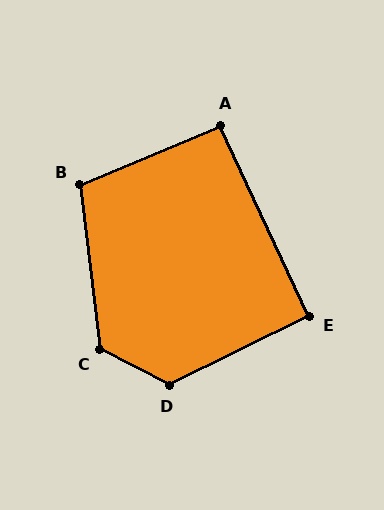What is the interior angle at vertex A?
Approximately 92 degrees (approximately right).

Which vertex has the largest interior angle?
D, at approximately 127 degrees.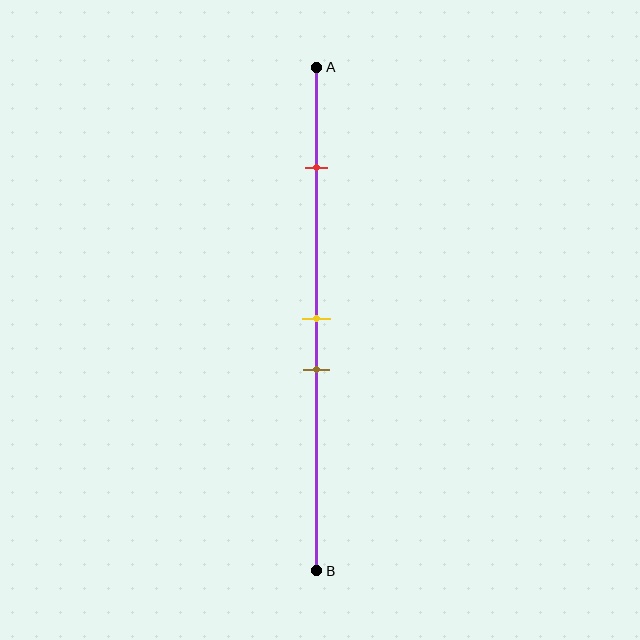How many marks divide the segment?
There are 3 marks dividing the segment.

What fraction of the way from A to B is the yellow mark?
The yellow mark is approximately 50% (0.5) of the way from A to B.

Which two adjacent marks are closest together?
The yellow and brown marks are the closest adjacent pair.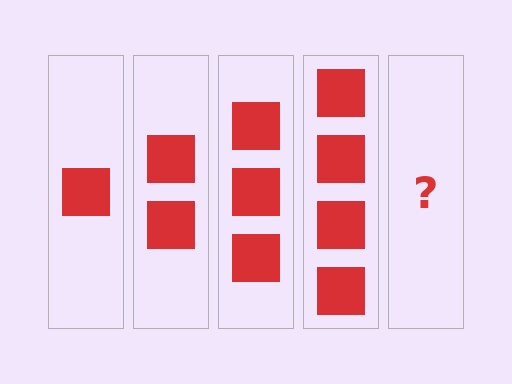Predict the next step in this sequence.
The next step is 5 squares.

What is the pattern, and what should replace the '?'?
The pattern is that each step adds one more square. The '?' should be 5 squares.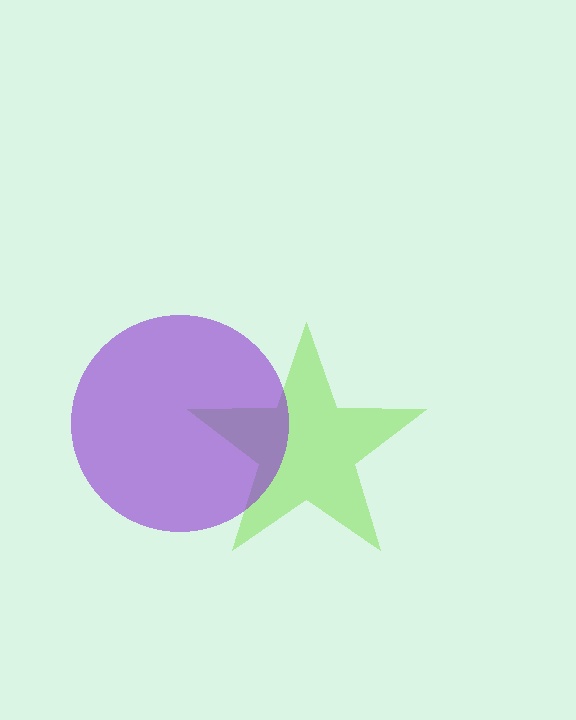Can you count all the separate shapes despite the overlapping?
Yes, there are 2 separate shapes.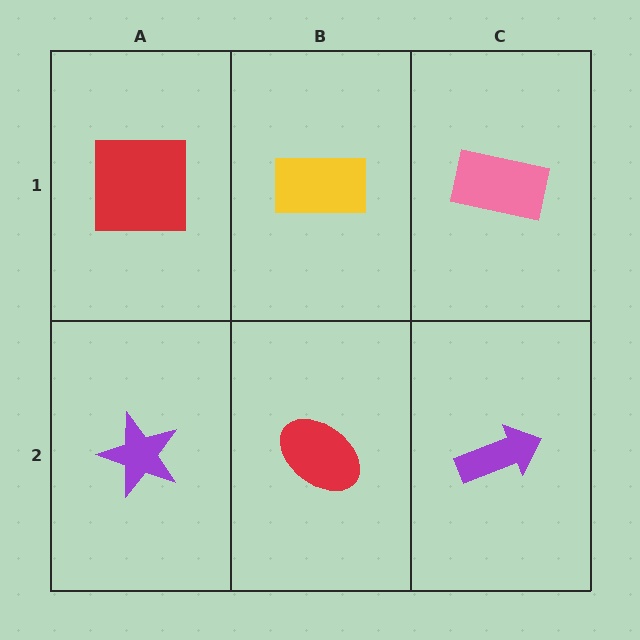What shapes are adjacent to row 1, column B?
A red ellipse (row 2, column B), a red square (row 1, column A), a pink rectangle (row 1, column C).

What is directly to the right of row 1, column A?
A yellow rectangle.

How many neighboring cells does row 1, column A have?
2.